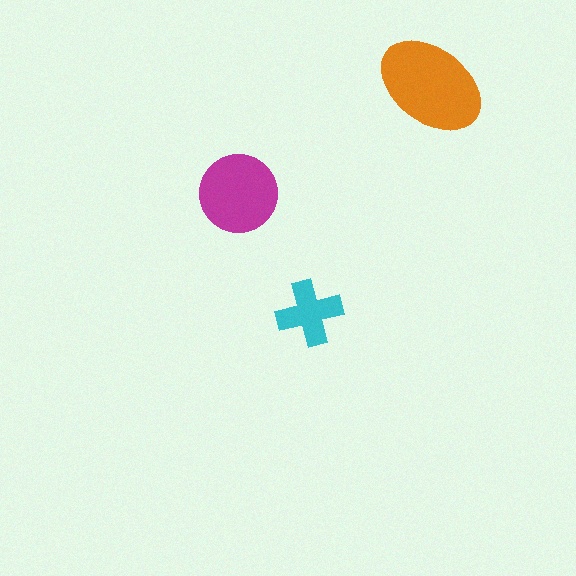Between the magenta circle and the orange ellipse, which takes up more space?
The orange ellipse.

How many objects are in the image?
There are 3 objects in the image.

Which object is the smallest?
The cyan cross.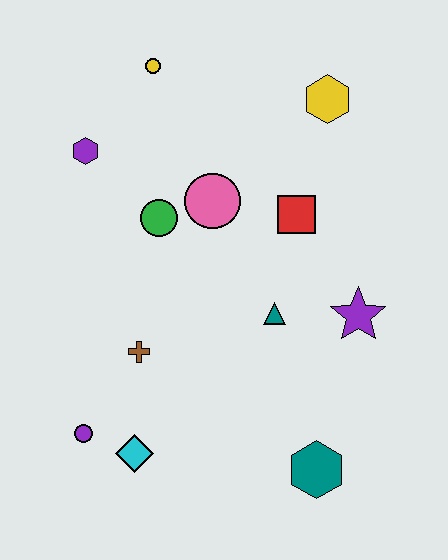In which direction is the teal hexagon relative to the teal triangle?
The teal hexagon is below the teal triangle.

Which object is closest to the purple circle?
The cyan diamond is closest to the purple circle.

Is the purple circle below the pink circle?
Yes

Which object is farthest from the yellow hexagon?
The purple circle is farthest from the yellow hexagon.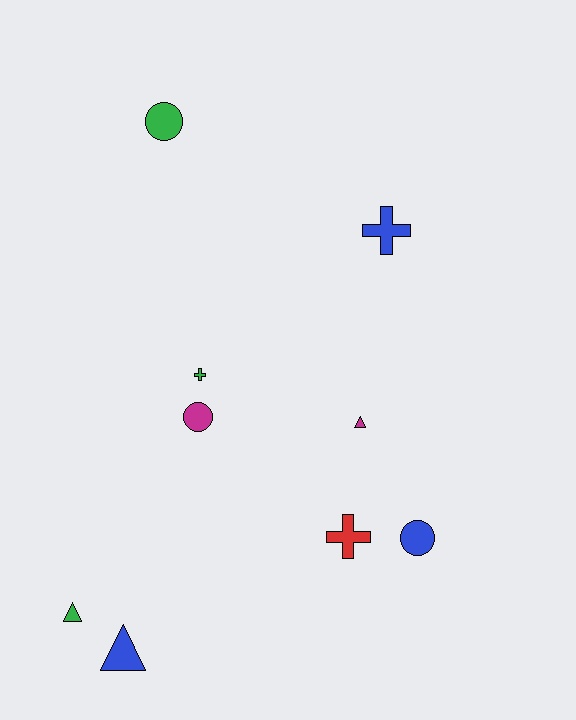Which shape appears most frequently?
Cross, with 3 objects.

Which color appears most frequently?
Blue, with 3 objects.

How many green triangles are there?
There is 1 green triangle.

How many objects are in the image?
There are 9 objects.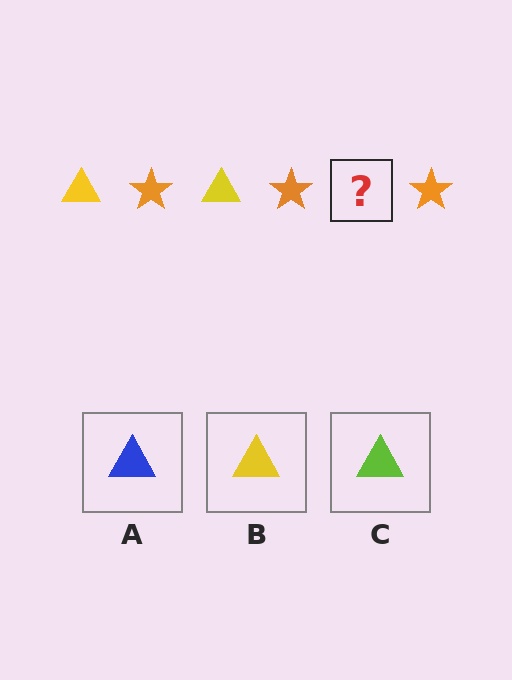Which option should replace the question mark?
Option B.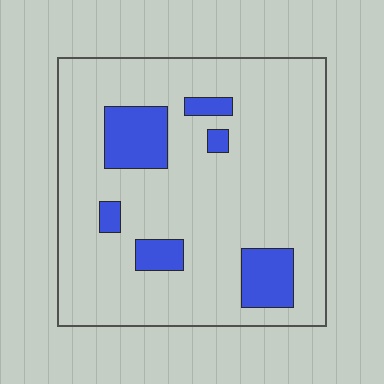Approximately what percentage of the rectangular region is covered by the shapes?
Approximately 15%.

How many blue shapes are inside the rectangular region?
6.